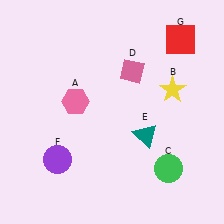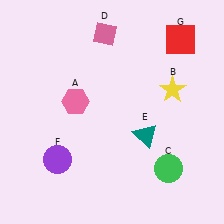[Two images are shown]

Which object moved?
The pink diamond (D) moved up.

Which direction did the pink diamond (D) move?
The pink diamond (D) moved up.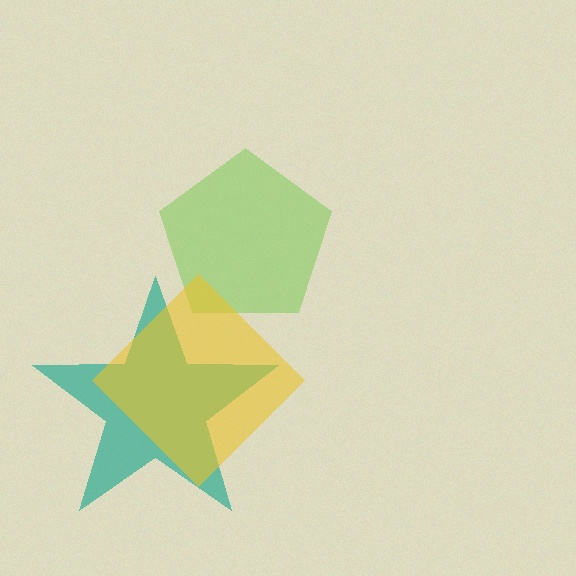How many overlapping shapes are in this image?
There are 3 overlapping shapes in the image.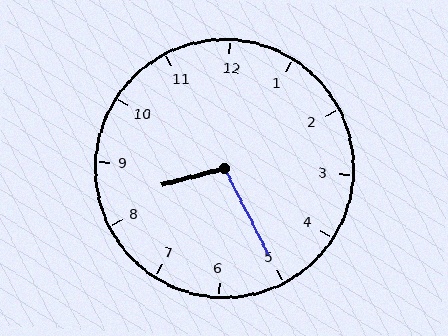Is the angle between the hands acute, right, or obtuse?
It is obtuse.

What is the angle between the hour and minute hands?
Approximately 102 degrees.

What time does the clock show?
8:25.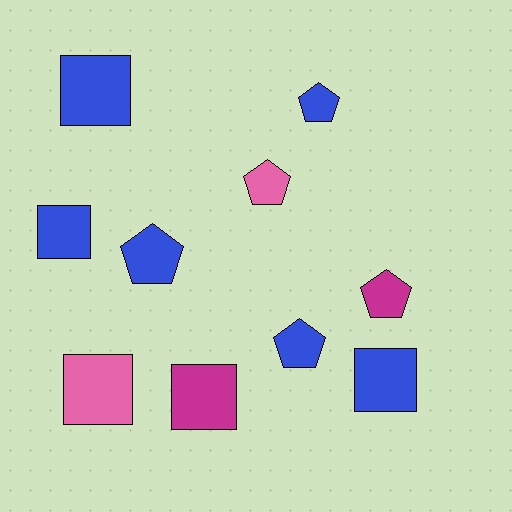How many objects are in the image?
There are 10 objects.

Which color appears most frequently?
Blue, with 6 objects.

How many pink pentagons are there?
There is 1 pink pentagon.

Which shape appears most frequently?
Pentagon, with 5 objects.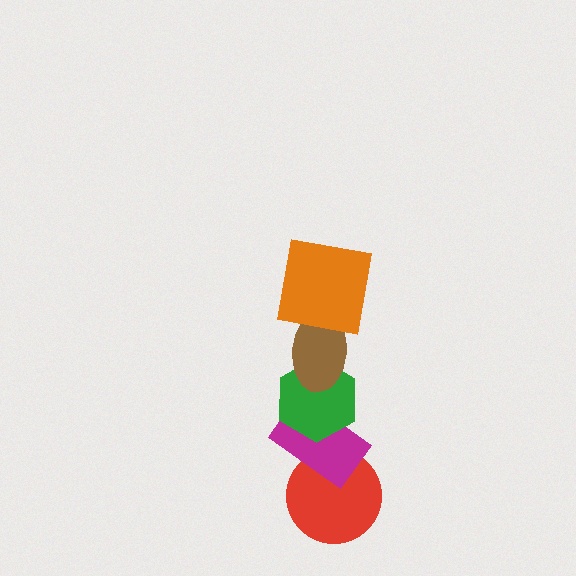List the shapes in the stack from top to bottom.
From top to bottom: the orange square, the brown ellipse, the green hexagon, the magenta rectangle, the red circle.